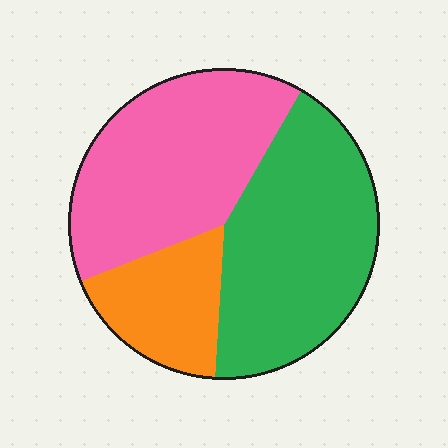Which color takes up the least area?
Orange, at roughly 20%.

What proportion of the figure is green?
Green takes up between a quarter and a half of the figure.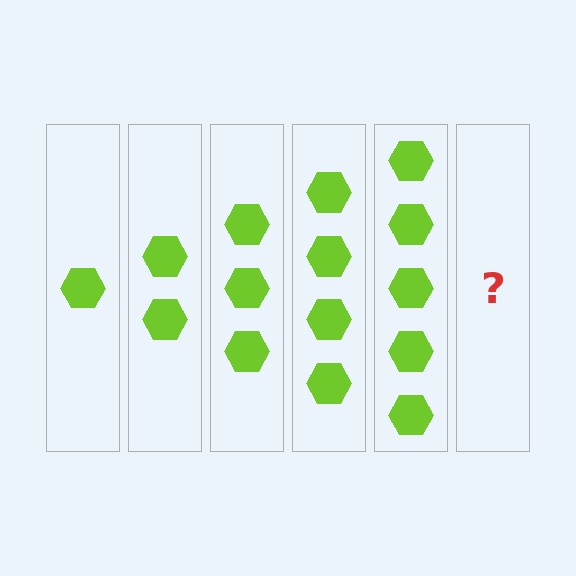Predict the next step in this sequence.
The next step is 6 hexagons.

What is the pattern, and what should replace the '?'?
The pattern is that each step adds one more hexagon. The '?' should be 6 hexagons.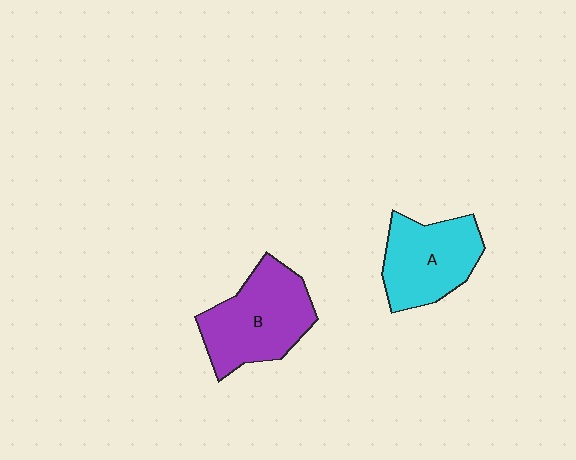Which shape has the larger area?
Shape B (purple).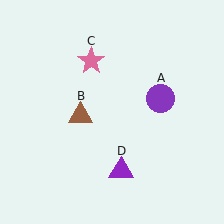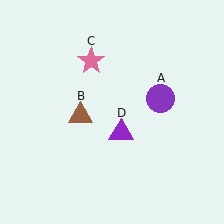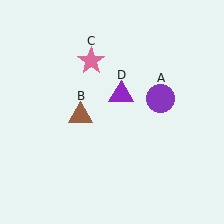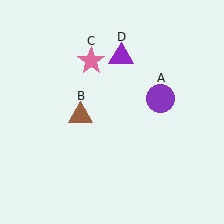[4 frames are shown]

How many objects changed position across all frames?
1 object changed position: purple triangle (object D).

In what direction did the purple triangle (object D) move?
The purple triangle (object D) moved up.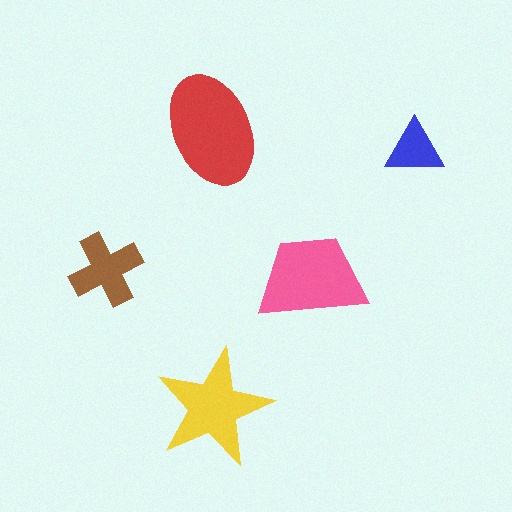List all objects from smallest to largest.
The blue triangle, the brown cross, the yellow star, the pink trapezoid, the red ellipse.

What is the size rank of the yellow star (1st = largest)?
3rd.